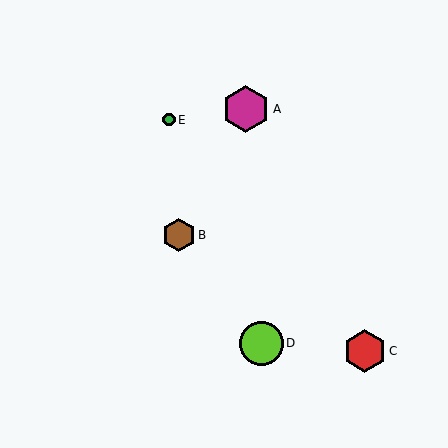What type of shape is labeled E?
Shape E is a green circle.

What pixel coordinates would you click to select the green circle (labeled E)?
Click at (169, 120) to select the green circle E.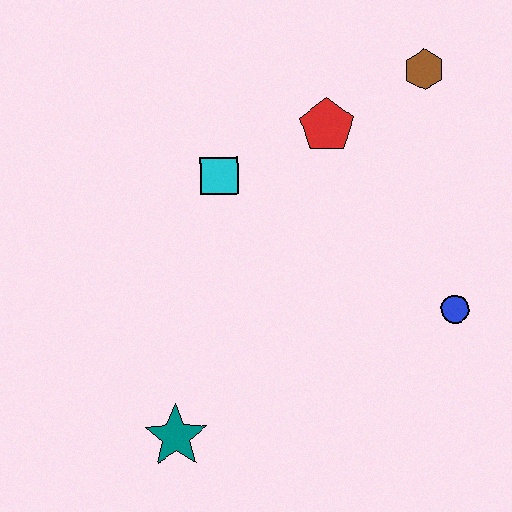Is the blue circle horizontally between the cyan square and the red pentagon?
No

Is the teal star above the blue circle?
No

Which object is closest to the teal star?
The cyan square is closest to the teal star.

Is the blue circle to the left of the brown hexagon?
No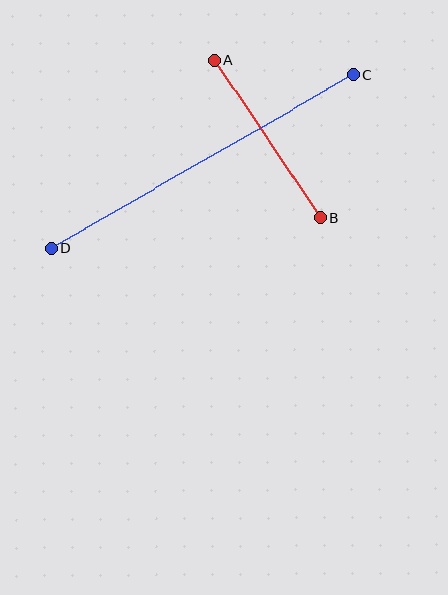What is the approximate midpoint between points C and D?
The midpoint is at approximately (202, 162) pixels.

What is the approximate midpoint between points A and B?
The midpoint is at approximately (268, 139) pixels.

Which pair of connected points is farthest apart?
Points C and D are farthest apart.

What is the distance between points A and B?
The distance is approximately 190 pixels.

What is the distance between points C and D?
The distance is approximately 349 pixels.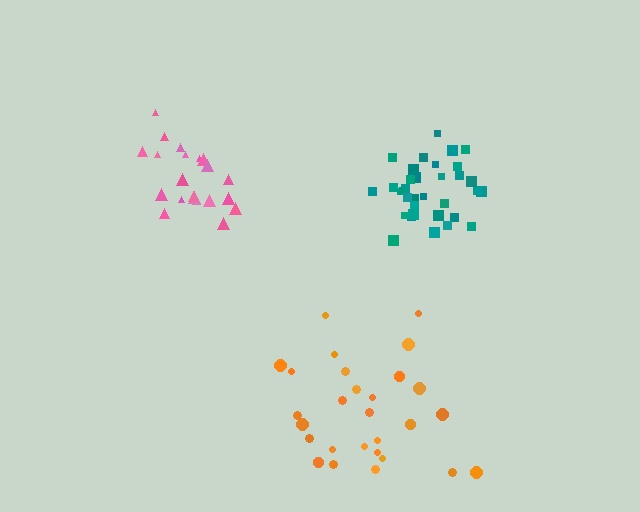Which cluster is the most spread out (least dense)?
Orange.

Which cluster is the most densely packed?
Teal.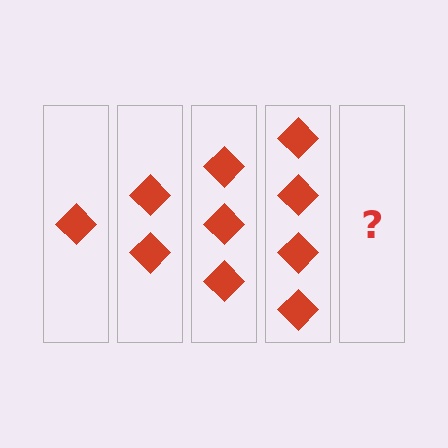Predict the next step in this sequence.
The next step is 5 diamonds.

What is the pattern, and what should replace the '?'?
The pattern is that each step adds one more diamond. The '?' should be 5 diamonds.